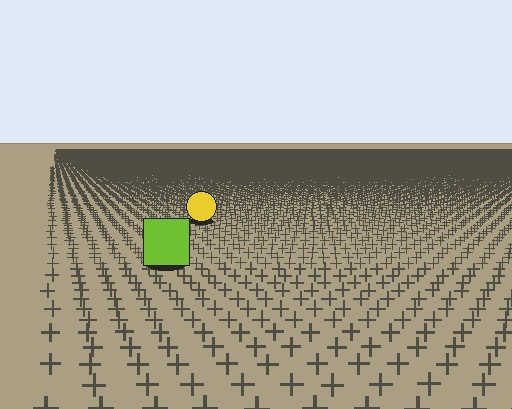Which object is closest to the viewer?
The lime square is closest. The texture marks near it are larger and more spread out.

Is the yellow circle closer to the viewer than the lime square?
No. The lime square is closer — you can tell from the texture gradient: the ground texture is coarser near it.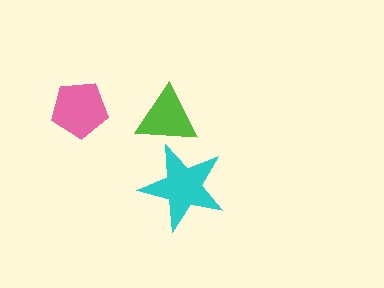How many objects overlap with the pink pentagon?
0 objects overlap with the pink pentagon.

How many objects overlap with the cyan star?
1 object overlaps with the cyan star.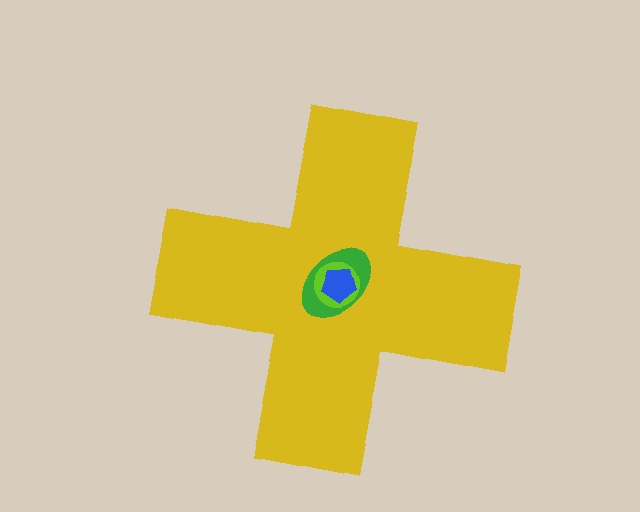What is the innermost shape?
The blue pentagon.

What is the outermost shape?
The yellow cross.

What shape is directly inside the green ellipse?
The lime circle.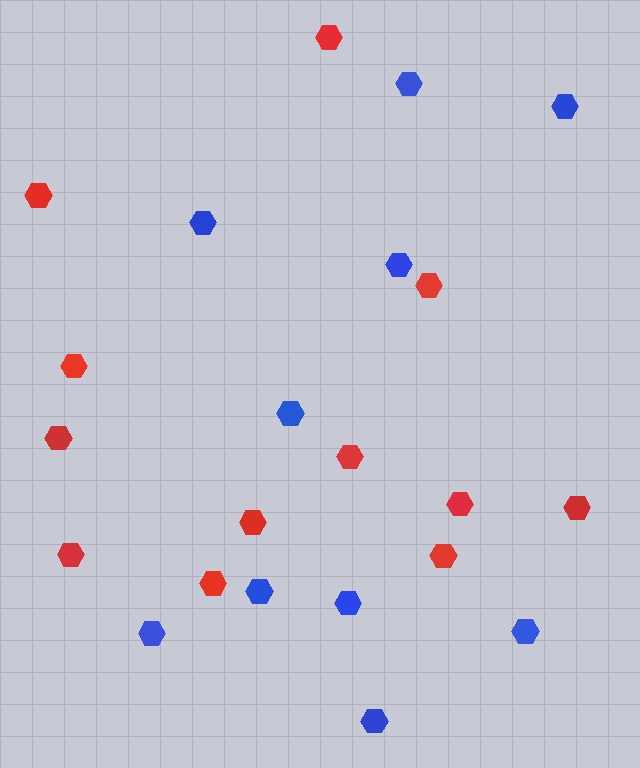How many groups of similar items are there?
There are 2 groups: one group of blue hexagons (10) and one group of red hexagons (12).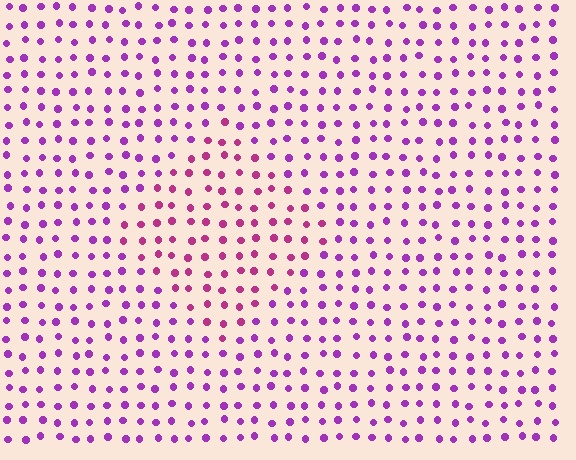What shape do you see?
I see a diamond.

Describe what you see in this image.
The image is filled with small purple elements in a uniform arrangement. A diamond-shaped region is visible where the elements are tinted to a slightly different hue, forming a subtle color boundary.